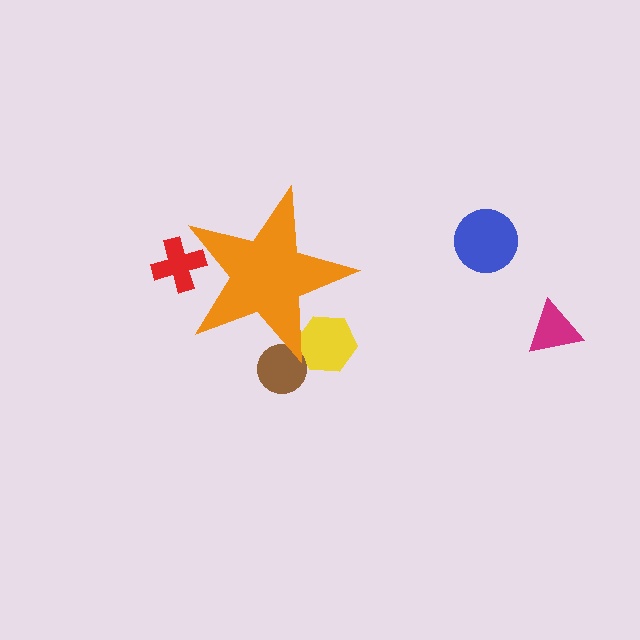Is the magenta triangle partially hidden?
No, the magenta triangle is fully visible.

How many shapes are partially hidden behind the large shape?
3 shapes are partially hidden.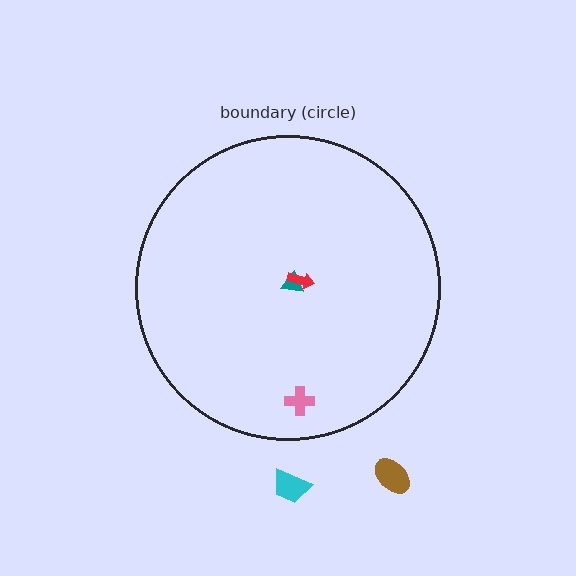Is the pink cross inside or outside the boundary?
Inside.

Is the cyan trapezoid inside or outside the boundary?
Outside.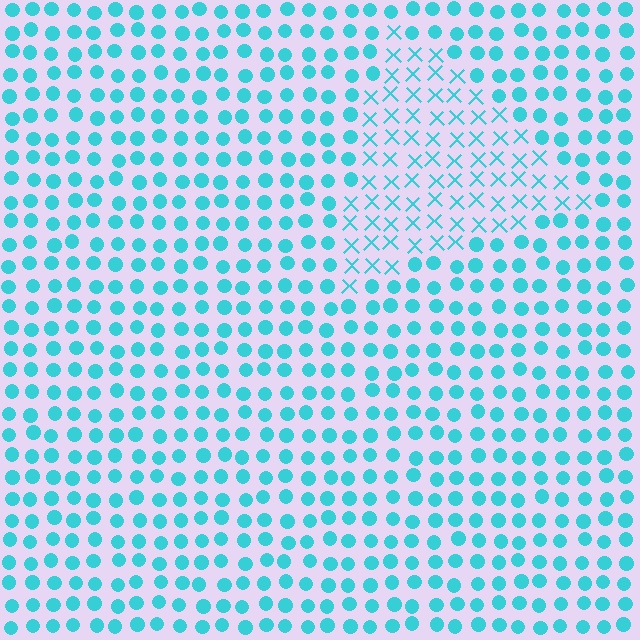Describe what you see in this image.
The image is filled with small cyan elements arranged in a uniform grid. A triangle-shaped region contains X marks, while the surrounding area contains circles. The boundary is defined purely by the change in element shape.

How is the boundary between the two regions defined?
The boundary is defined by a change in element shape: X marks inside vs. circles outside. All elements share the same color and spacing.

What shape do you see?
I see a triangle.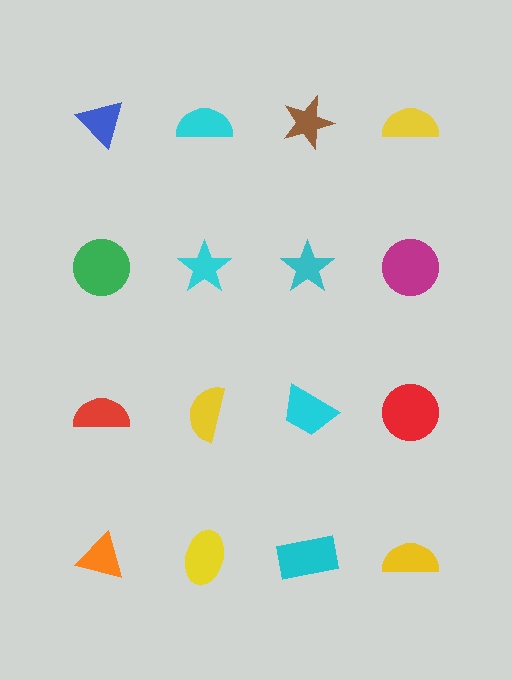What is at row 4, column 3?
A cyan rectangle.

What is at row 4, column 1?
An orange triangle.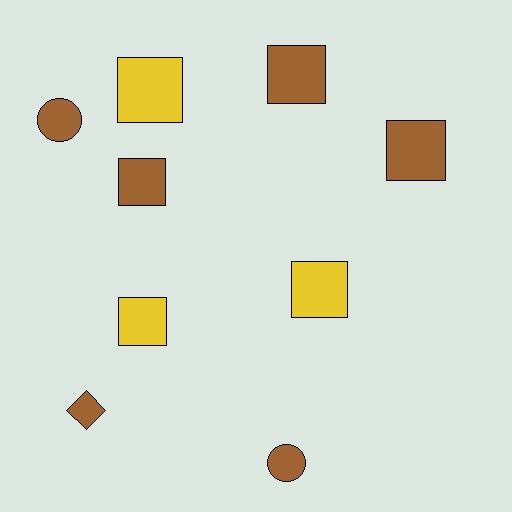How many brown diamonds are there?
There is 1 brown diamond.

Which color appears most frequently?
Brown, with 6 objects.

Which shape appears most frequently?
Square, with 6 objects.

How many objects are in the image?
There are 9 objects.